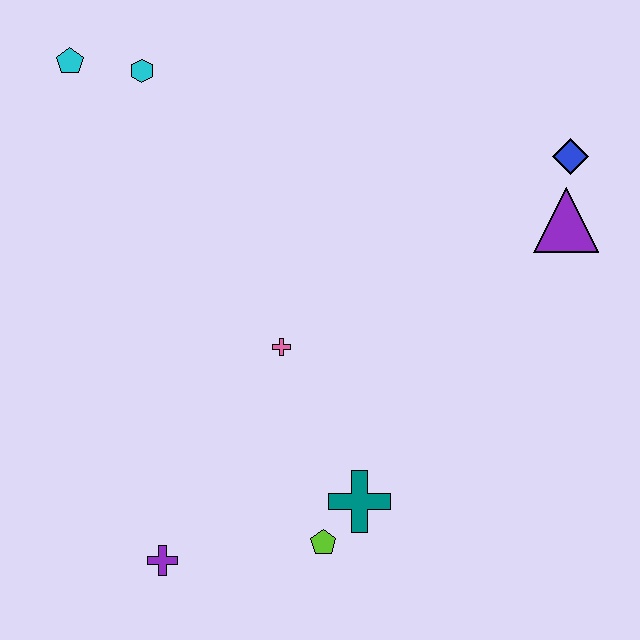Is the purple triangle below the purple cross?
No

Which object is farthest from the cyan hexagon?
The lime pentagon is farthest from the cyan hexagon.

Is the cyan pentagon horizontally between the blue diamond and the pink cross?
No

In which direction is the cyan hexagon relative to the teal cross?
The cyan hexagon is above the teal cross.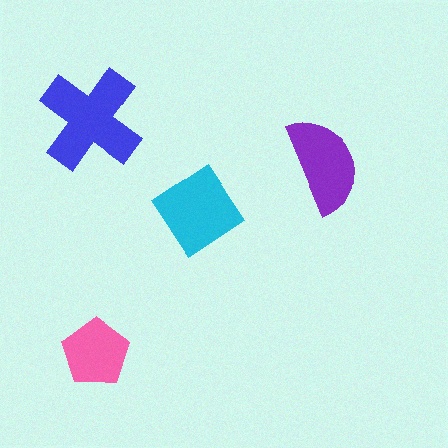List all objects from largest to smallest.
The blue cross, the cyan diamond, the purple semicircle, the pink pentagon.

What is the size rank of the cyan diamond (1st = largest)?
2nd.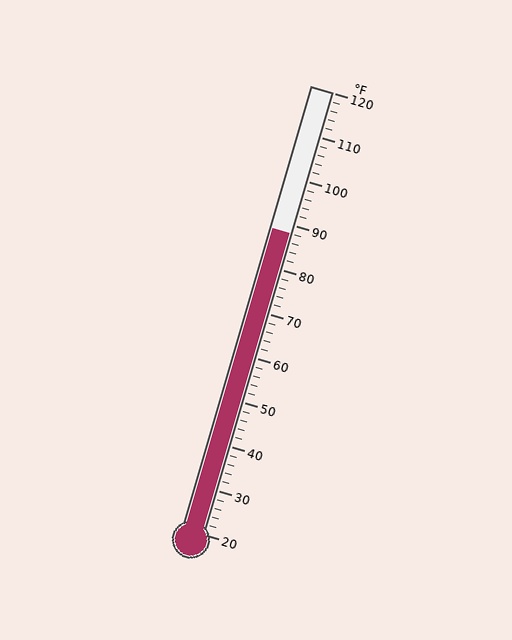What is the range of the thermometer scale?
The thermometer scale ranges from 20°F to 120°F.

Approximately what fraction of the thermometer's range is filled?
The thermometer is filled to approximately 70% of its range.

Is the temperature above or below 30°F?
The temperature is above 30°F.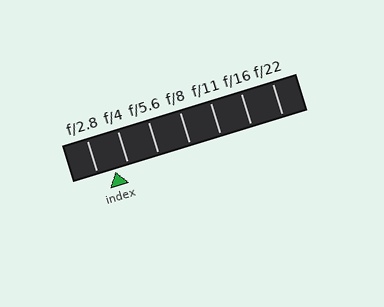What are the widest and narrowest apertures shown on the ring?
The widest aperture shown is f/2.8 and the narrowest is f/22.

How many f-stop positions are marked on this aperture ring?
There are 7 f-stop positions marked.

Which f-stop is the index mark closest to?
The index mark is closest to f/4.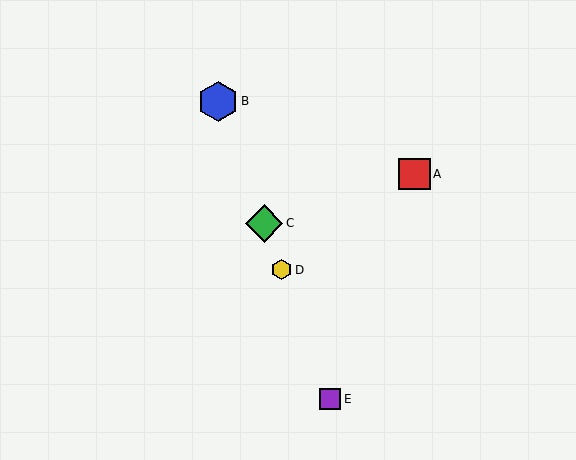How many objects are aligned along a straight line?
4 objects (B, C, D, E) are aligned along a straight line.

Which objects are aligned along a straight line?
Objects B, C, D, E are aligned along a straight line.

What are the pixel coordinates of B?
Object B is at (218, 101).